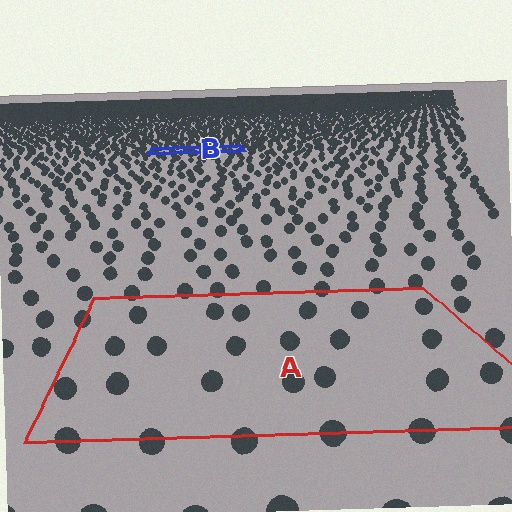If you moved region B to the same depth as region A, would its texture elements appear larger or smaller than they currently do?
They would appear larger. At a closer depth, the same texture elements are projected at a bigger on-screen size.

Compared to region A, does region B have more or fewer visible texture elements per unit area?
Region B has more texture elements per unit area — they are packed more densely because it is farther away.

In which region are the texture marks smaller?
The texture marks are smaller in region B, because it is farther away.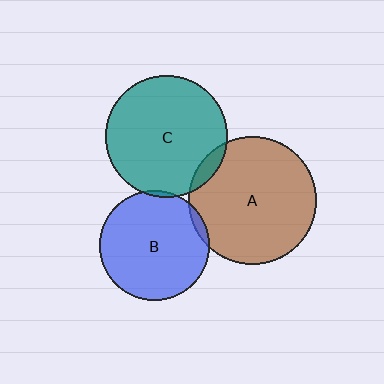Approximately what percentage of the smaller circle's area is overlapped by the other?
Approximately 5%.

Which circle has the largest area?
Circle A (brown).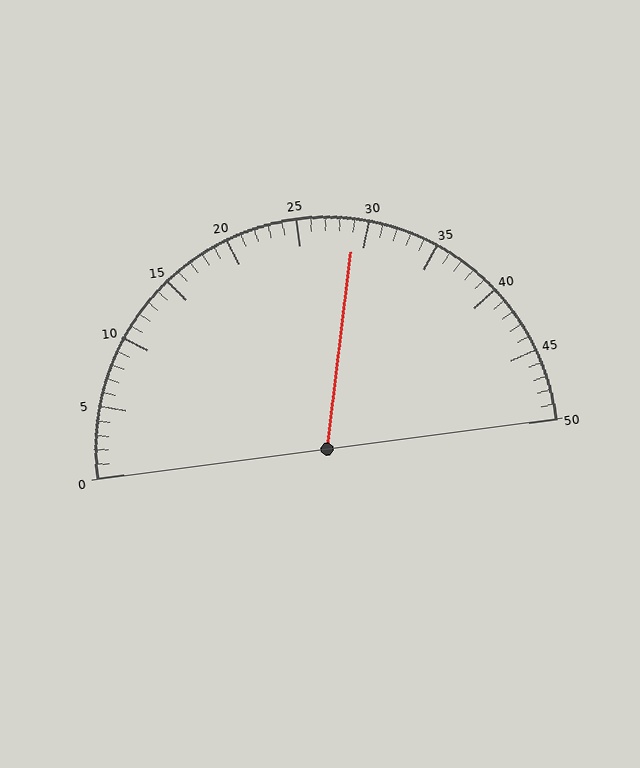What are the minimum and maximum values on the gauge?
The gauge ranges from 0 to 50.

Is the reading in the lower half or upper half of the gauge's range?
The reading is in the upper half of the range (0 to 50).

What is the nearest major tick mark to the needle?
The nearest major tick mark is 30.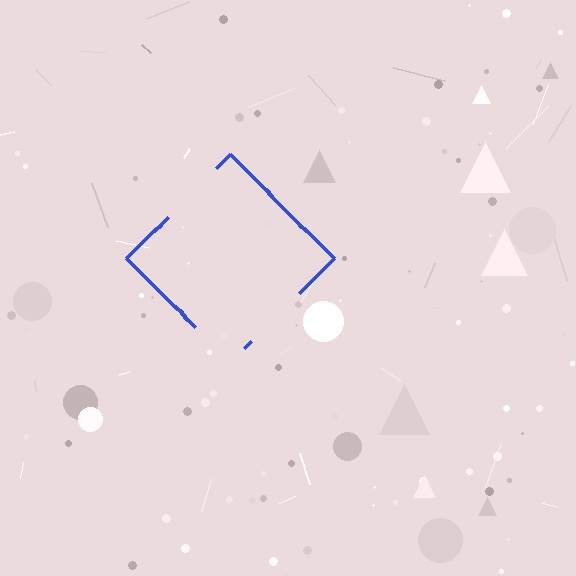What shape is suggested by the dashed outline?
The dashed outline suggests a diamond.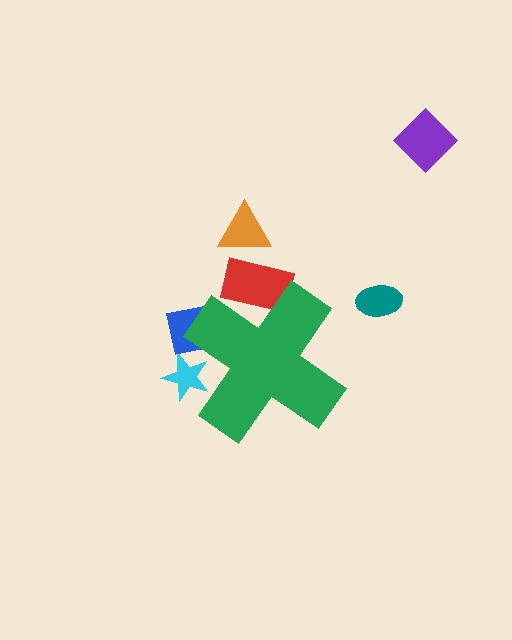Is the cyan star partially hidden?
Yes, the cyan star is partially hidden behind the green cross.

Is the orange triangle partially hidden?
No, the orange triangle is fully visible.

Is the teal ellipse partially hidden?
No, the teal ellipse is fully visible.